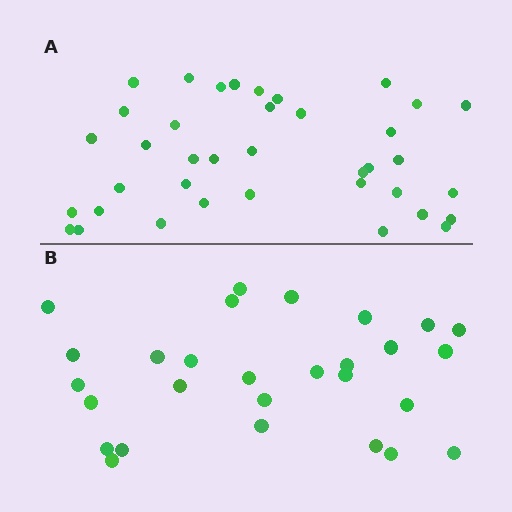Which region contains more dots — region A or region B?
Region A (the top region) has more dots.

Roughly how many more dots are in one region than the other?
Region A has roughly 10 or so more dots than region B.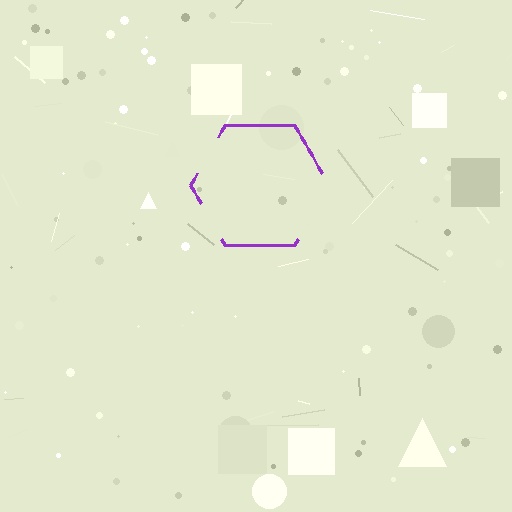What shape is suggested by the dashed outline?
The dashed outline suggests a hexagon.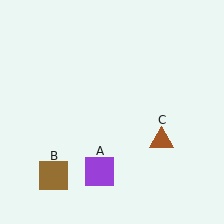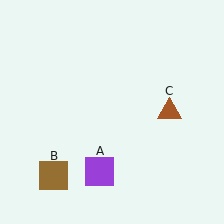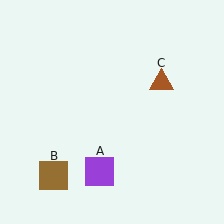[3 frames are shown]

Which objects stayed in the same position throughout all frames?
Purple square (object A) and brown square (object B) remained stationary.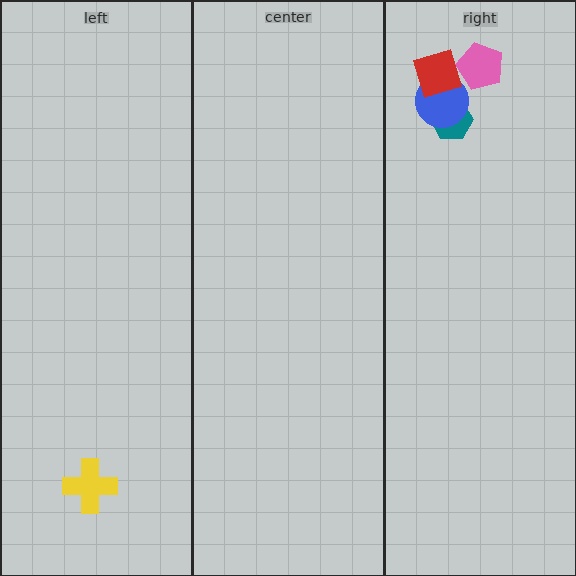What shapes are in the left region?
The yellow cross.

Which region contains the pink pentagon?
The right region.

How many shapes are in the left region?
1.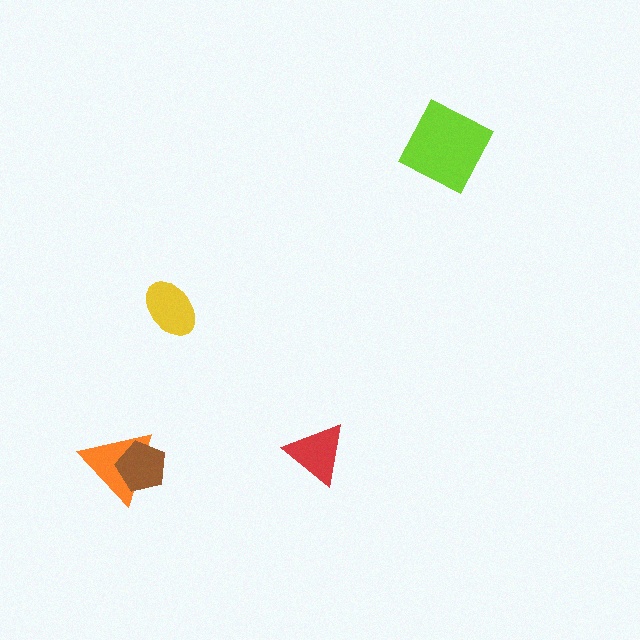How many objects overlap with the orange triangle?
1 object overlaps with the orange triangle.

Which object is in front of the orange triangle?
The brown pentagon is in front of the orange triangle.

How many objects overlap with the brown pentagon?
1 object overlaps with the brown pentagon.